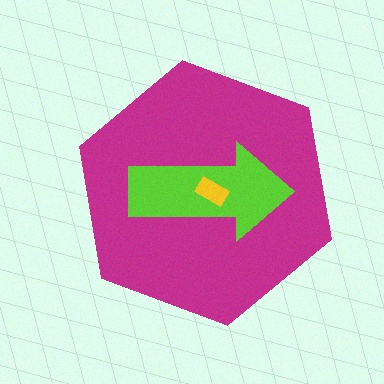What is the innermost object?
The yellow rectangle.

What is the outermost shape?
The magenta hexagon.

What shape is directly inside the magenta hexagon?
The lime arrow.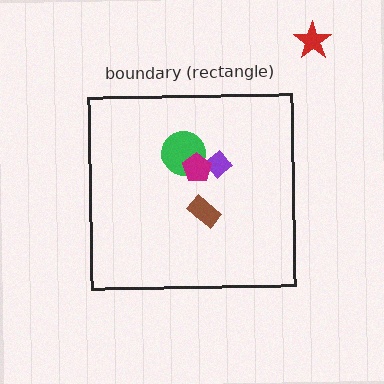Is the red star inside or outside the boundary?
Outside.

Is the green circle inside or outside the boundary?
Inside.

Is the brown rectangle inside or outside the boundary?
Inside.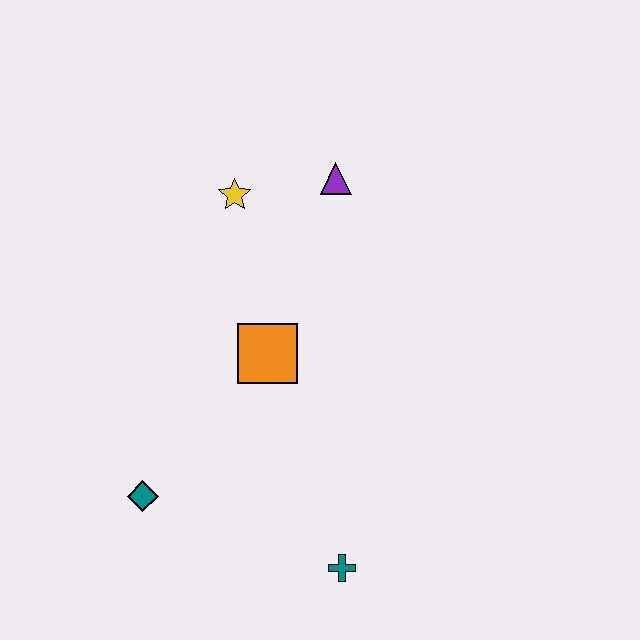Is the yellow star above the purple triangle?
No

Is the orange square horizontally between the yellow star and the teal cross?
Yes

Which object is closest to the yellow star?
The purple triangle is closest to the yellow star.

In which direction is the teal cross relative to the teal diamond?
The teal cross is to the right of the teal diamond.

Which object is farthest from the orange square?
The teal cross is farthest from the orange square.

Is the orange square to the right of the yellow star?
Yes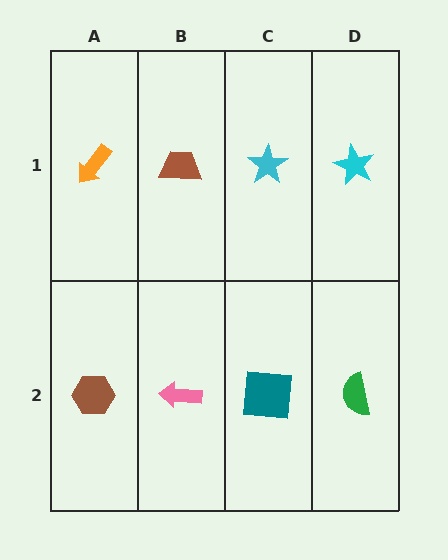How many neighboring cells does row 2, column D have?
2.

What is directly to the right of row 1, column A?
A brown trapezoid.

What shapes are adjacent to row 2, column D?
A cyan star (row 1, column D), a teal square (row 2, column C).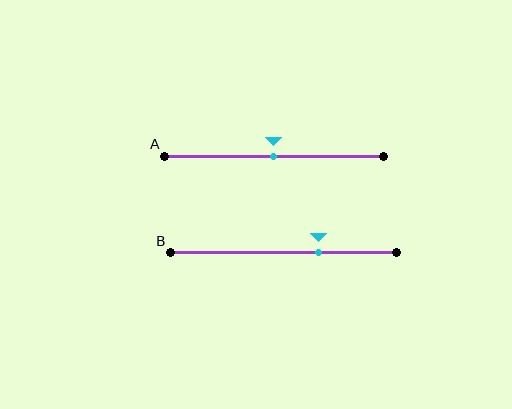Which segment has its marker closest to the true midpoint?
Segment A has its marker closest to the true midpoint.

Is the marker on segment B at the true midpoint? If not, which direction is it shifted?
No, the marker on segment B is shifted to the right by about 15% of the segment length.